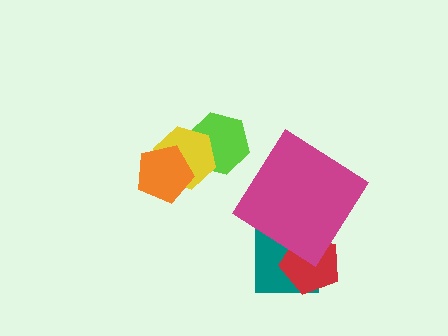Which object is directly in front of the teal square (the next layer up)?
The red pentagon is directly in front of the teal square.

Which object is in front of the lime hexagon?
The yellow hexagon is in front of the lime hexagon.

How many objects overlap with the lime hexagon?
1 object overlaps with the lime hexagon.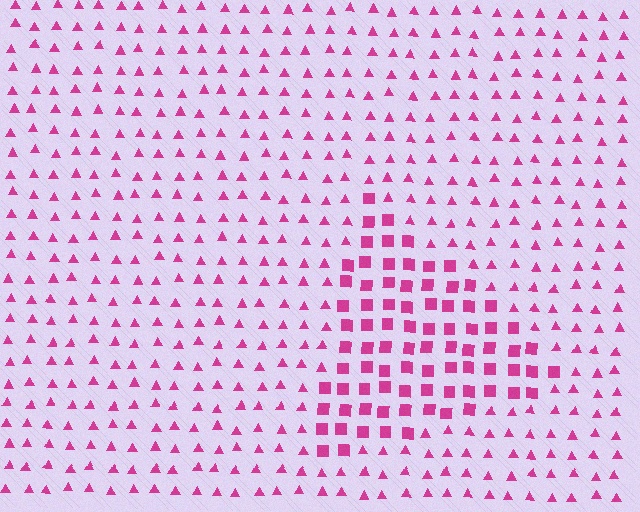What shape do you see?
I see a triangle.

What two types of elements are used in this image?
The image uses squares inside the triangle region and triangles outside it.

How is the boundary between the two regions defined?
The boundary is defined by a change in element shape: squares inside vs. triangles outside. All elements share the same color and spacing.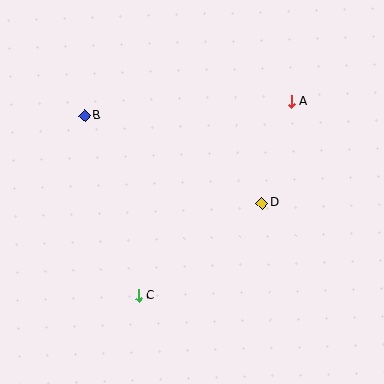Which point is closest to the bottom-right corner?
Point D is closest to the bottom-right corner.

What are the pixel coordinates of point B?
Point B is at (84, 116).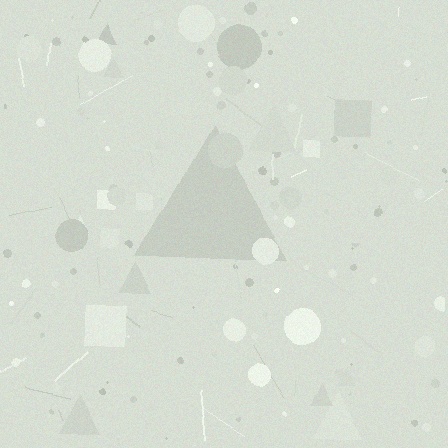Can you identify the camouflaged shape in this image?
The camouflaged shape is a triangle.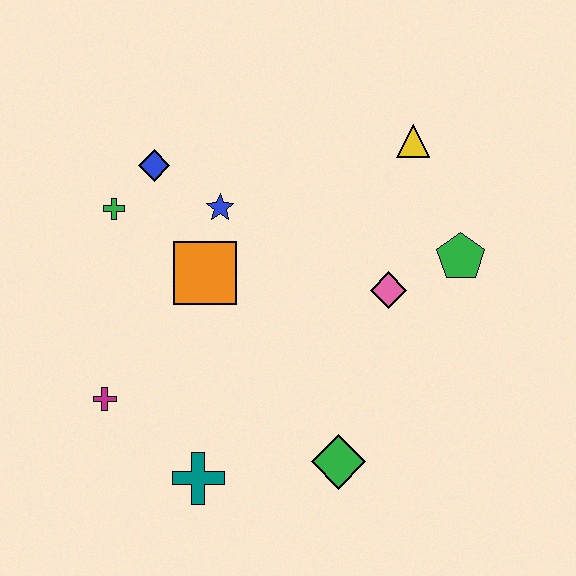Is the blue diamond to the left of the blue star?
Yes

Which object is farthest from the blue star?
The green diamond is farthest from the blue star.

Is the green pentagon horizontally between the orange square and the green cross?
No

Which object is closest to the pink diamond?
The green pentagon is closest to the pink diamond.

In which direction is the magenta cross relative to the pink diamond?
The magenta cross is to the left of the pink diamond.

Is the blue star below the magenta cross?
No